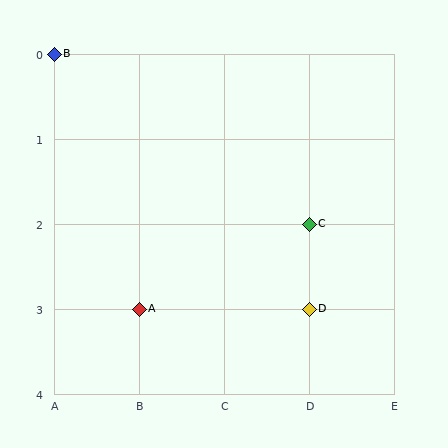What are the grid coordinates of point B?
Point B is at grid coordinates (A, 0).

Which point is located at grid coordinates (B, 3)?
Point A is at (B, 3).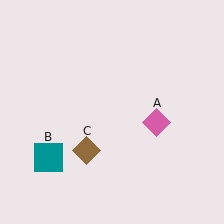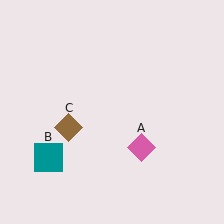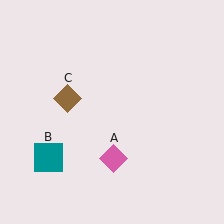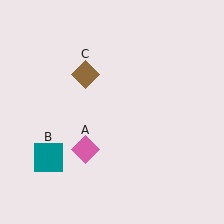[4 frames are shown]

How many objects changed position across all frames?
2 objects changed position: pink diamond (object A), brown diamond (object C).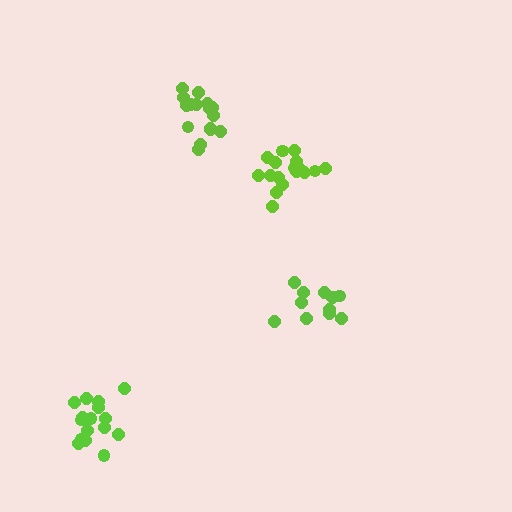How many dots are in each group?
Group 1: 17 dots, Group 2: 16 dots, Group 3: 11 dots, Group 4: 16 dots (60 total).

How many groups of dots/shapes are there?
There are 4 groups.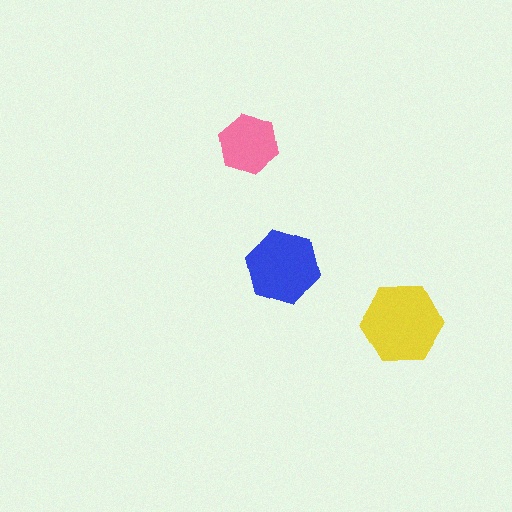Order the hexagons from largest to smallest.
the yellow one, the blue one, the pink one.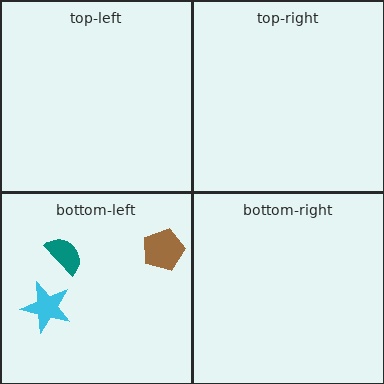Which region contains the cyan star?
The bottom-left region.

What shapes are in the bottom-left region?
The brown pentagon, the teal semicircle, the cyan star.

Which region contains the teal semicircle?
The bottom-left region.